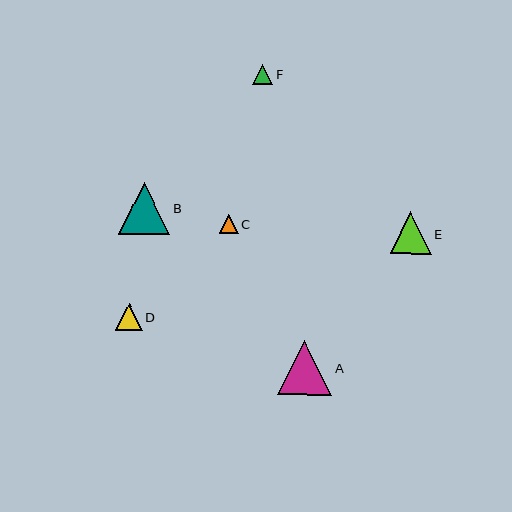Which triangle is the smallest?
Triangle C is the smallest with a size of approximately 18 pixels.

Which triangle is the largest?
Triangle A is the largest with a size of approximately 54 pixels.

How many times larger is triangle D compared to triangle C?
Triangle D is approximately 1.5 times the size of triangle C.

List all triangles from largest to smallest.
From largest to smallest: A, B, E, D, F, C.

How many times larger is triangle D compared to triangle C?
Triangle D is approximately 1.5 times the size of triangle C.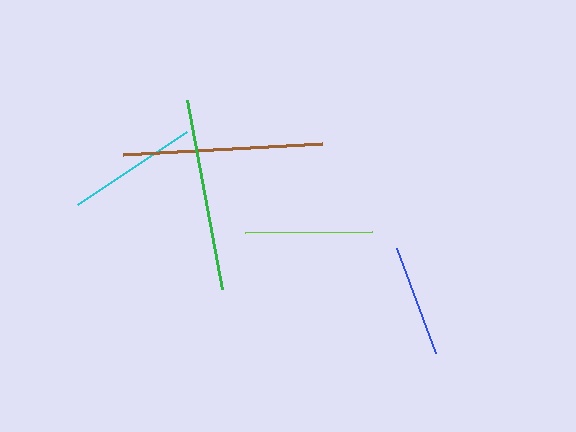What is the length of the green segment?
The green segment is approximately 192 pixels long.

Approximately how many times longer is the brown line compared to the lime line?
The brown line is approximately 1.6 times the length of the lime line.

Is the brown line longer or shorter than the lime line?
The brown line is longer than the lime line.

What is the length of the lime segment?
The lime segment is approximately 127 pixels long.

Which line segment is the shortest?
The blue line is the shortest at approximately 112 pixels.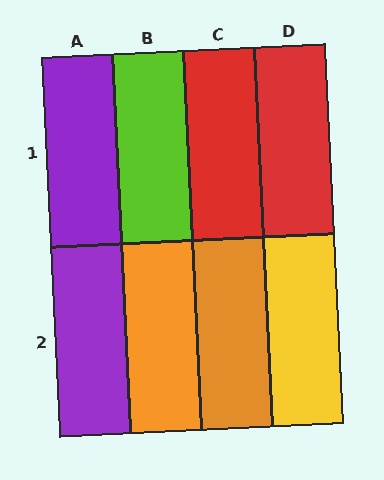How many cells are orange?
2 cells are orange.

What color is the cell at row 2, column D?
Yellow.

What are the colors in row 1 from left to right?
Purple, lime, red, red.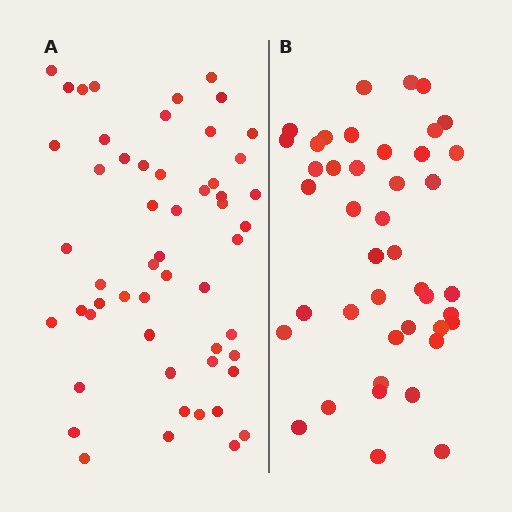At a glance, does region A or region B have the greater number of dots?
Region A (the left region) has more dots.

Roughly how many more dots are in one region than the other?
Region A has roughly 12 or so more dots than region B.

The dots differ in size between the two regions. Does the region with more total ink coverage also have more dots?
No. Region B has more total ink coverage because its dots are larger, but region A actually contains more individual dots. Total area can be misleading — the number of items is what matters here.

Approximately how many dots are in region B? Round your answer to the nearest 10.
About 40 dots. (The exact count is 43, which rounds to 40.)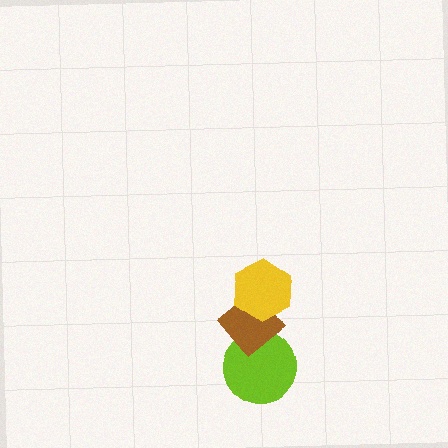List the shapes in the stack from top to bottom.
From top to bottom: the yellow hexagon, the brown diamond, the lime circle.